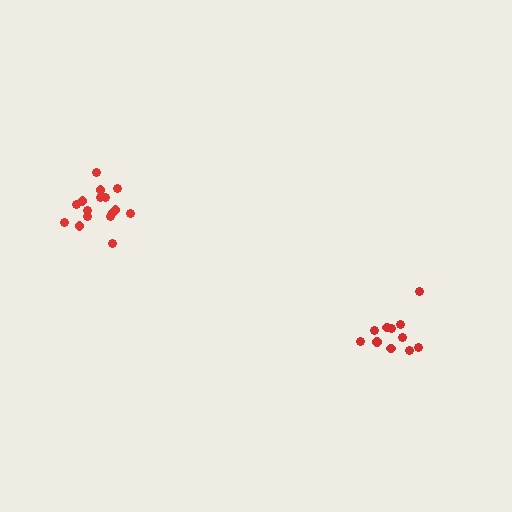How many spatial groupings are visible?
There are 2 spatial groupings.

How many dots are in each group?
Group 1: 17 dots, Group 2: 11 dots (28 total).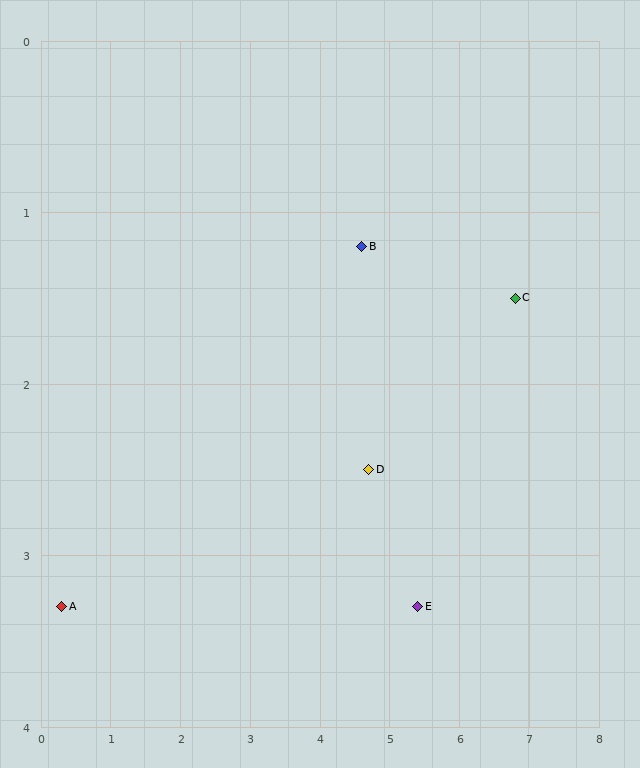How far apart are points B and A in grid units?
Points B and A are about 4.8 grid units apart.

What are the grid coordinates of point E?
Point E is at approximately (5.4, 3.3).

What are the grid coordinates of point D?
Point D is at approximately (4.7, 2.5).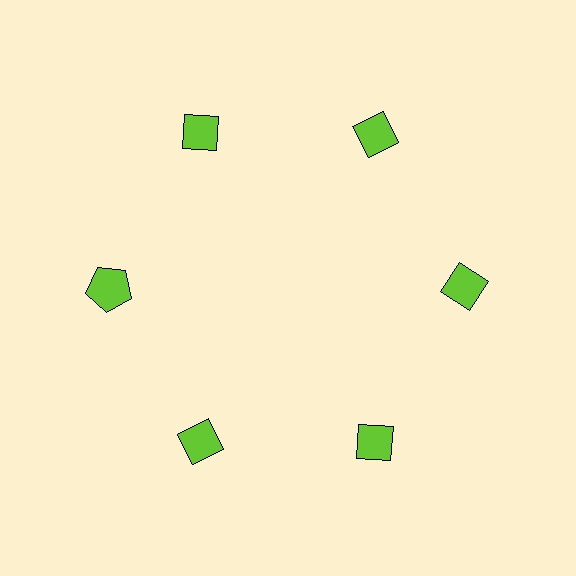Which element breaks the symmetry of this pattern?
The lime pentagon at roughly the 9 o'clock position breaks the symmetry. All other shapes are lime diamonds.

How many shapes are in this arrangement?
There are 6 shapes arranged in a ring pattern.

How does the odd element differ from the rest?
It has a different shape: pentagon instead of diamond.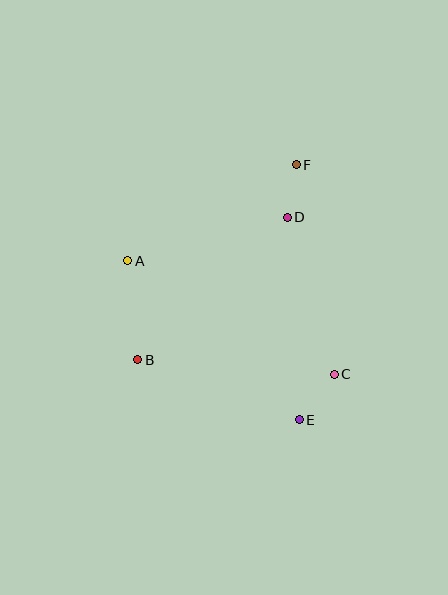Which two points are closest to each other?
Points D and F are closest to each other.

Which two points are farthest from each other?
Points E and F are farthest from each other.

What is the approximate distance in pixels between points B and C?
The distance between B and C is approximately 197 pixels.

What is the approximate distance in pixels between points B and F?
The distance between B and F is approximately 251 pixels.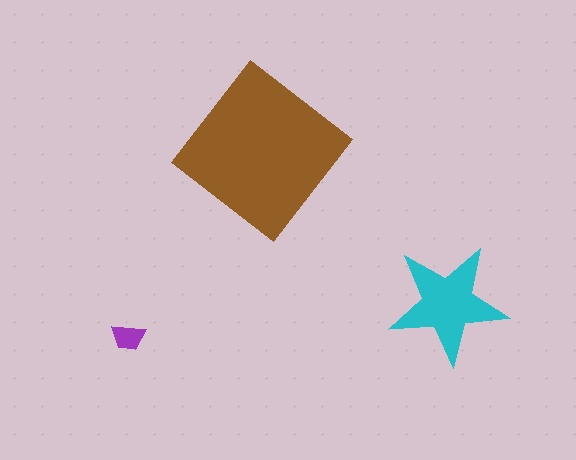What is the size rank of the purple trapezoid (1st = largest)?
3rd.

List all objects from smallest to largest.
The purple trapezoid, the cyan star, the brown diamond.